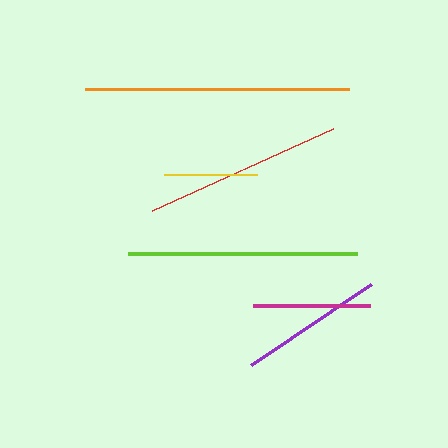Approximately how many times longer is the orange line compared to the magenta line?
The orange line is approximately 2.2 times the length of the magenta line.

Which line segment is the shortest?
The yellow line is the shortest at approximately 94 pixels.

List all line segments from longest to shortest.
From longest to shortest: orange, lime, red, purple, magenta, yellow.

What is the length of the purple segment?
The purple segment is approximately 145 pixels long.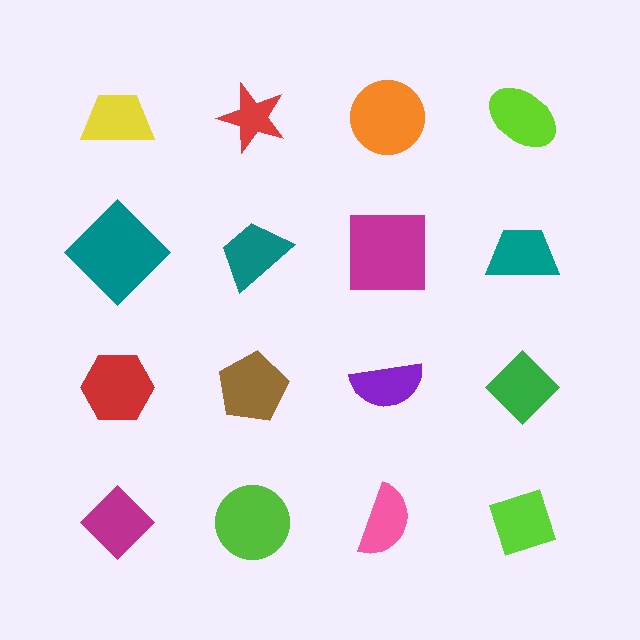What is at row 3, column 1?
A red hexagon.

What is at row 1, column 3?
An orange circle.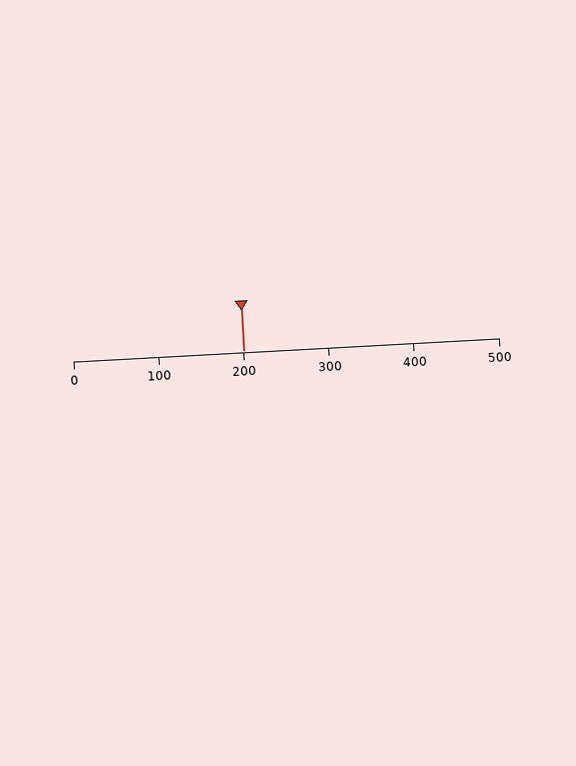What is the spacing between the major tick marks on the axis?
The major ticks are spaced 100 apart.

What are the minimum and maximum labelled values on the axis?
The axis runs from 0 to 500.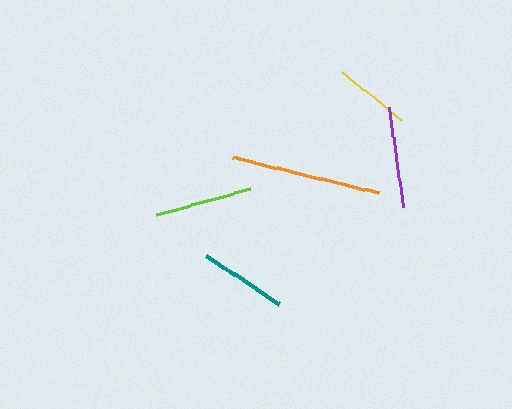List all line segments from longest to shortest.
From longest to shortest: orange, purple, lime, teal, yellow.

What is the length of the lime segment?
The lime segment is approximately 97 pixels long.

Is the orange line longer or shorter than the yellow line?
The orange line is longer than the yellow line.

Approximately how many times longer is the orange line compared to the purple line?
The orange line is approximately 1.5 times the length of the purple line.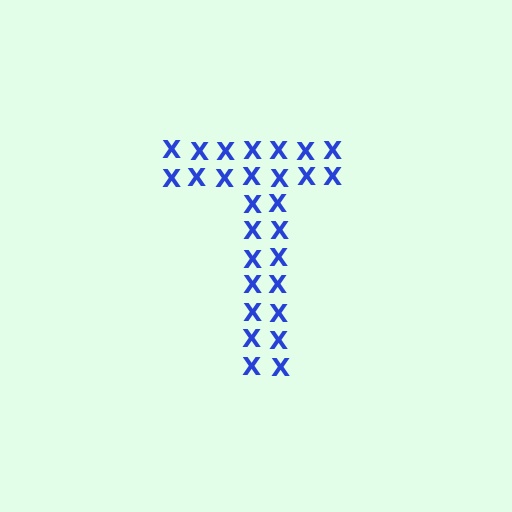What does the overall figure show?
The overall figure shows the letter T.